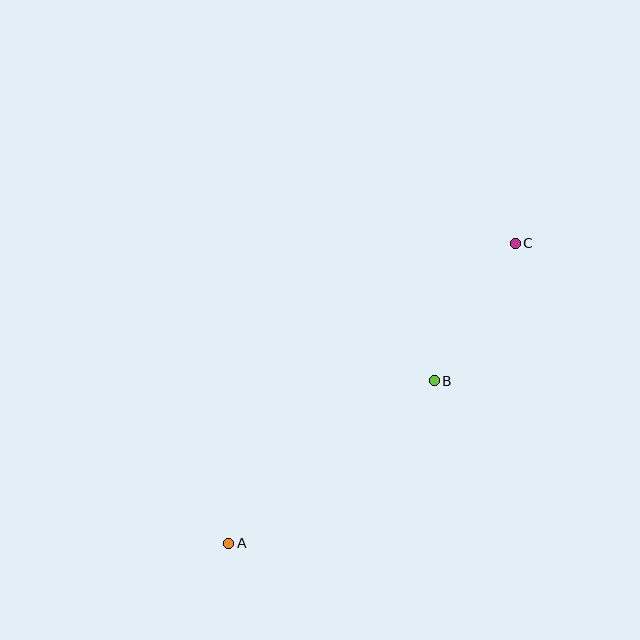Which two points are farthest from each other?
Points A and C are farthest from each other.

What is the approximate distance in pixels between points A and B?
The distance between A and B is approximately 262 pixels.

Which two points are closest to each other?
Points B and C are closest to each other.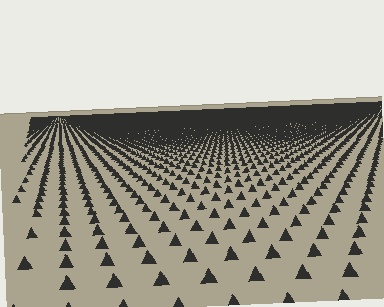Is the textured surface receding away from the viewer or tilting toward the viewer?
The surface is receding away from the viewer. Texture elements get smaller and denser toward the top.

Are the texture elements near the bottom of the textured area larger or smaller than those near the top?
Larger. Near the bottom, elements are closer to the viewer and appear at a bigger on-screen size.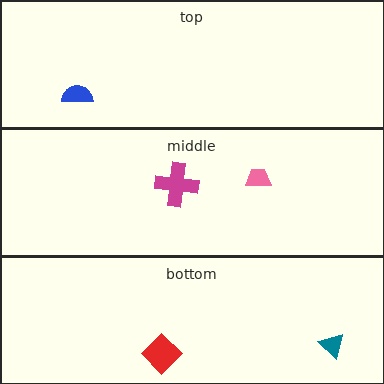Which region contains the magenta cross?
The middle region.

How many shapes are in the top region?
1.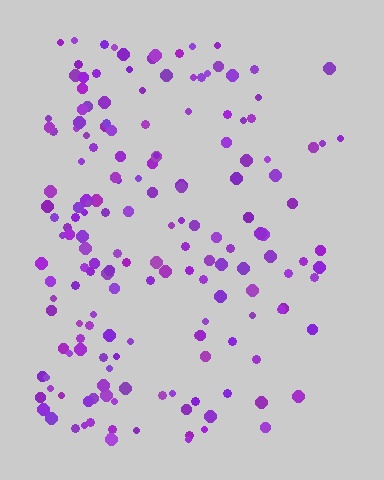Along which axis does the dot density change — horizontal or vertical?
Horizontal.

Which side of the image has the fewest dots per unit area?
The right.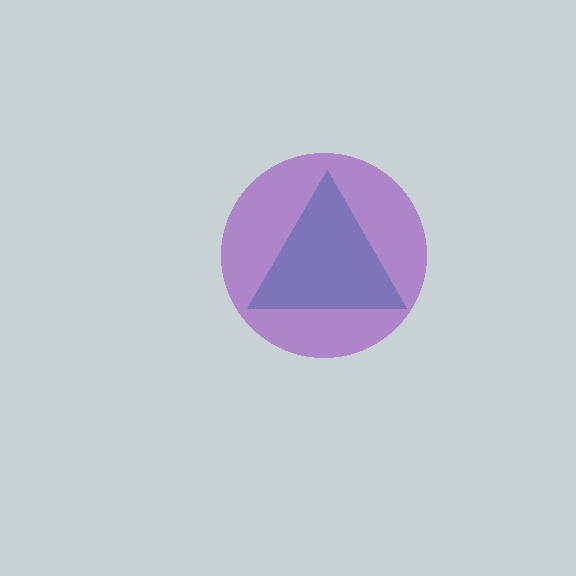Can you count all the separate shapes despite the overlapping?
Yes, there are 2 separate shapes.